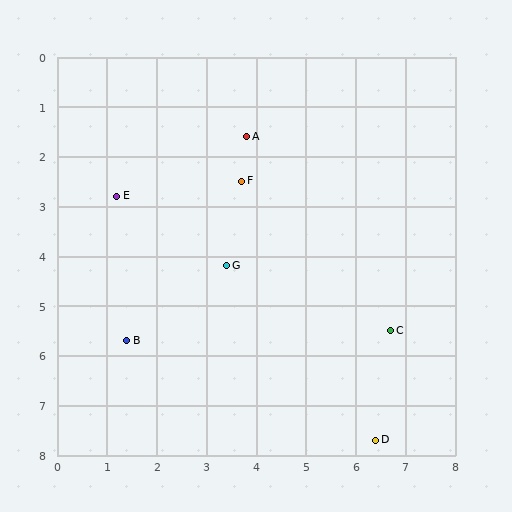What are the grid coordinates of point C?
Point C is at approximately (6.7, 5.5).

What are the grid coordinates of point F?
Point F is at approximately (3.7, 2.5).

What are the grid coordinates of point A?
Point A is at approximately (3.8, 1.6).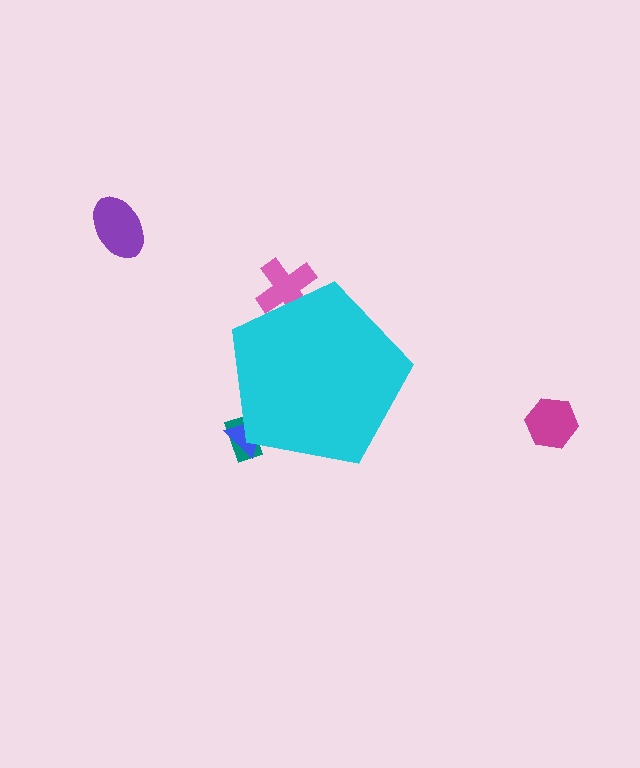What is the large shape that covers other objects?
A cyan pentagon.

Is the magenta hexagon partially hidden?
No, the magenta hexagon is fully visible.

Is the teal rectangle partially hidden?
Yes, the teal rectangle is partially hidden behind the cyan pentagon.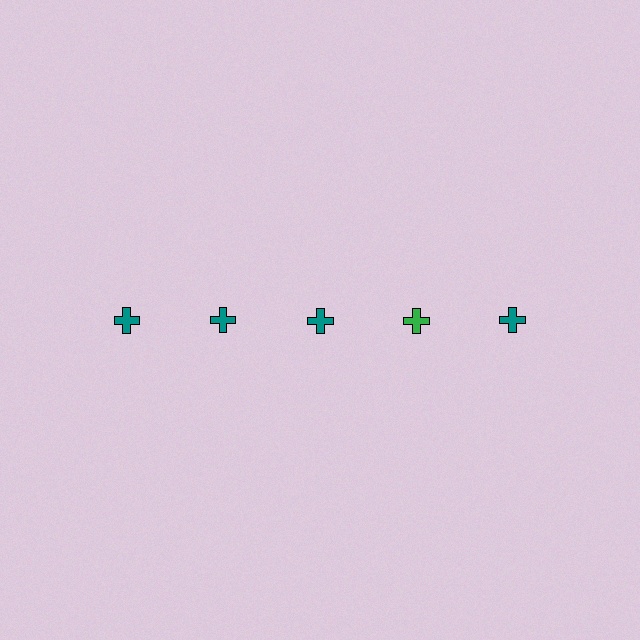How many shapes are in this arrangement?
There are 5 shapes arranged in a grid pattern.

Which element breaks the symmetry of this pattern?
The green cross in the top row, second from right column breaks the symmetry. All other shapes are teal crosses.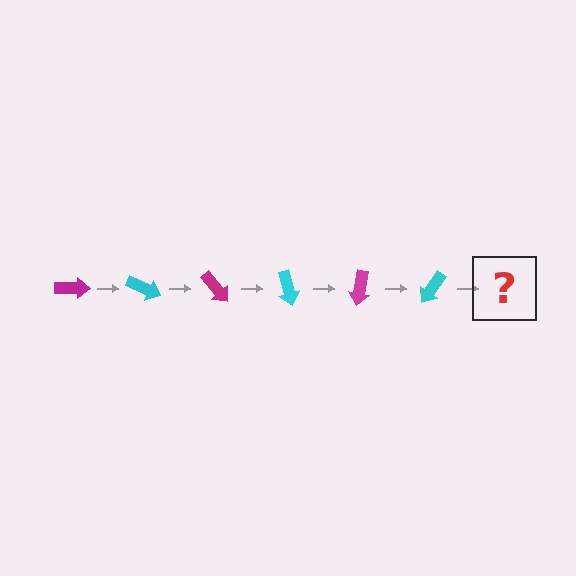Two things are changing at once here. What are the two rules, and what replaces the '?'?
The two rules are that it rotates 25 degrees each step and the color cycles through magenta and cyan. The '?' should be a magenta arrow, rotated 150 degrees from the start.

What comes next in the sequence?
The next element should be a magenta arrow, rotated 150 degrees from the start.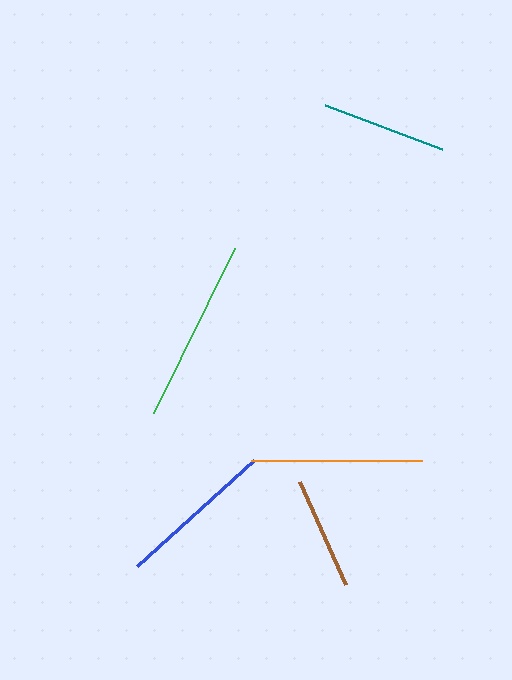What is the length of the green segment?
The green segment is approximately 183 pixels long.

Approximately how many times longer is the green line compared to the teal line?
The green line is approximately 1.5 times the length of the teal line.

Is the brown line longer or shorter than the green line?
The green line is longer than the brown line.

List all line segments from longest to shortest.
From longest to shortest: green, orange, blue, teal, brown.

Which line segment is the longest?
The green line is the longest at approximately 183 pixels.